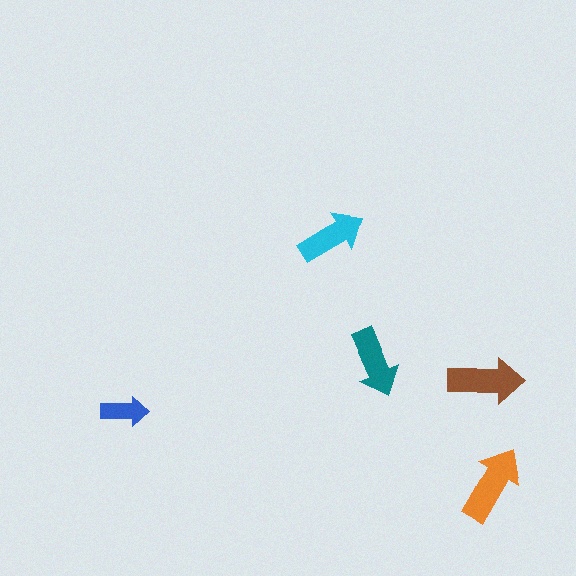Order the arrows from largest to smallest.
the orange one, the brown one, the teal one, the cyan one, the blue one.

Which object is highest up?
The cyan arrow is topmost.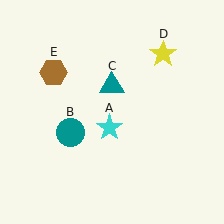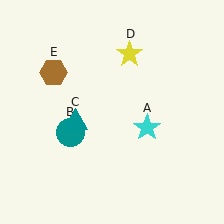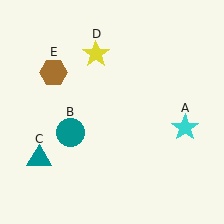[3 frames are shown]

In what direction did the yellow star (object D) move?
The yellow star (object D) moved left.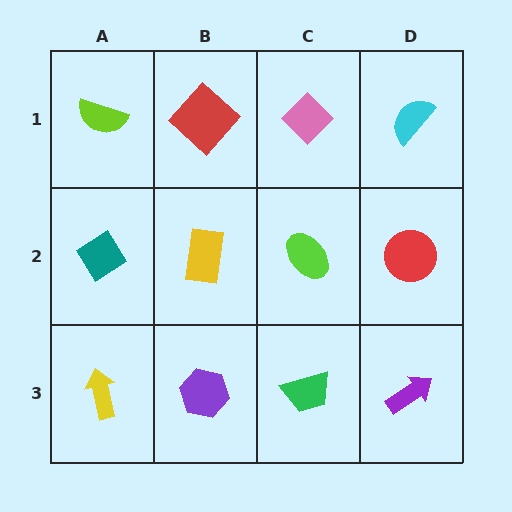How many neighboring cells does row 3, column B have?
3.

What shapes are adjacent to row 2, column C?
A pink diamond (row 1, column C), a green trapezoid (row 3, column C), a yellow rectangle (row 2, column B), a red circle (row 2, column D).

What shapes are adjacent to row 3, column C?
A lime ellipse (row 2, column C), a purple hexagon (row 3, column B), a purple arrow (row 3, column D).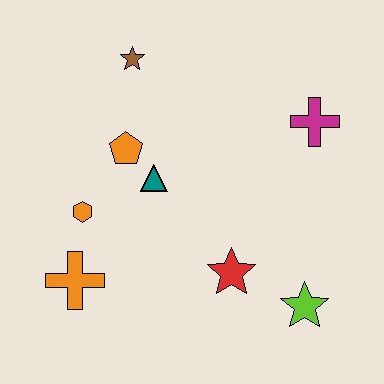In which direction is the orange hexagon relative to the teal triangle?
The orange hexagon is to the left of the teal triangle.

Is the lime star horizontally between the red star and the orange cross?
No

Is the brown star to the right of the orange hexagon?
Yes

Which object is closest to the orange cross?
The orange hexagon is closest to the orange cross.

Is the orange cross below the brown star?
Yes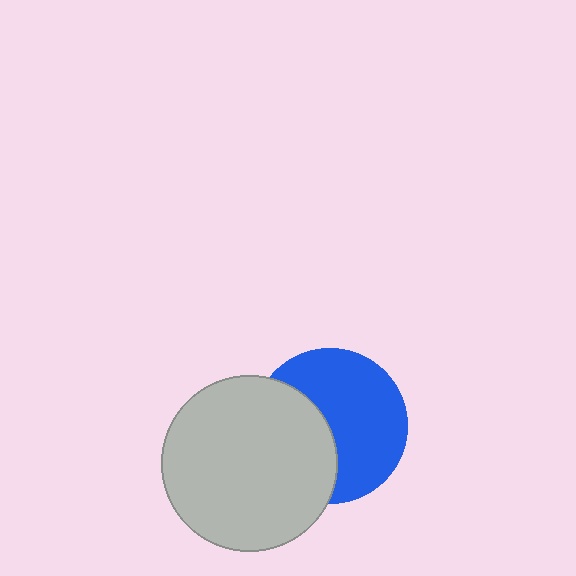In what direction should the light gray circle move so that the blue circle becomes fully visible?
The light gray circle should move left. That is the shortest direction to clear the overlap and leave the blue circle fully visible.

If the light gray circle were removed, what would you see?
You would see the complete blue circle.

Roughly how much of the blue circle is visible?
About half of it is visible (roughly 60%).